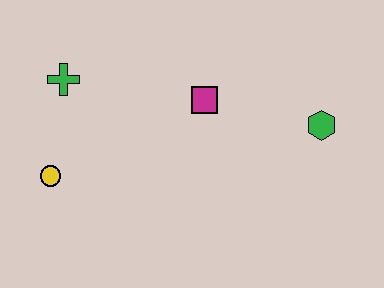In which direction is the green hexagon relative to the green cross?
The green hexagon is to the right of the green cross.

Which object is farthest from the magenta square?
The yellow circle is farthest from the magenta square.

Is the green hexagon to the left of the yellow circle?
No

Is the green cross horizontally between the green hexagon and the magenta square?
No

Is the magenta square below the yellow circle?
No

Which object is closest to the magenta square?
The green hexagon is closest to the magenta square.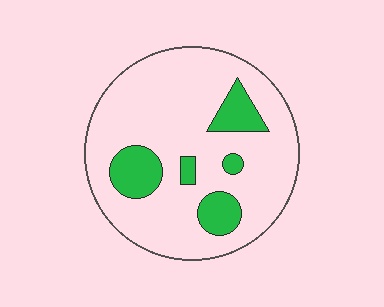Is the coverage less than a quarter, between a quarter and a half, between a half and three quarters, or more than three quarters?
Less than a quarter.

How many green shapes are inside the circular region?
5.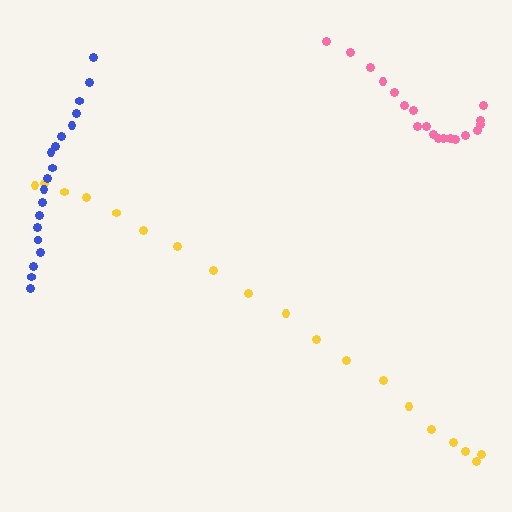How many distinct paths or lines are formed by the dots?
There are 3 distinct paths.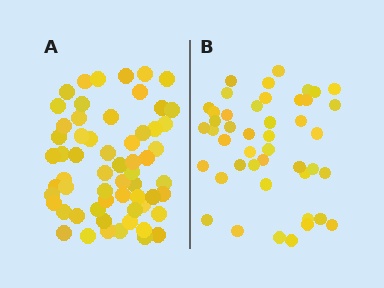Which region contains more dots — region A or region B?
Region A (the left region) has more dots.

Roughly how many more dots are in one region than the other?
Region A has approximately 15 more dots than region B.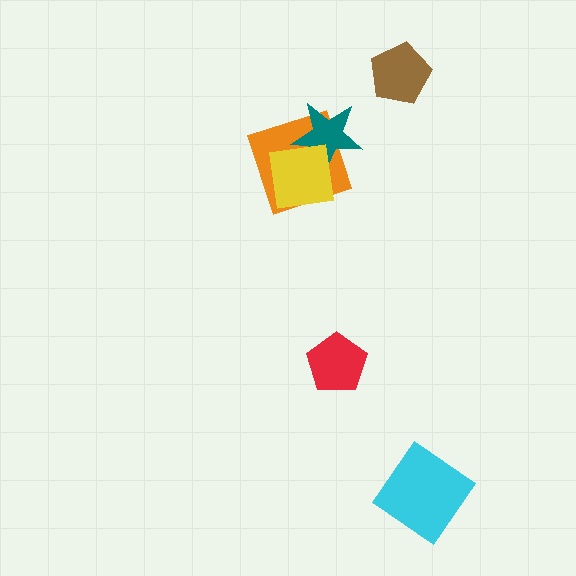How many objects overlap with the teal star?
2 objects overlap with the teal star.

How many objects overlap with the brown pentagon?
0 objects overlap with the brown pentagon.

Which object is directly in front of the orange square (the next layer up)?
The teal star is directly in front of the orange square.